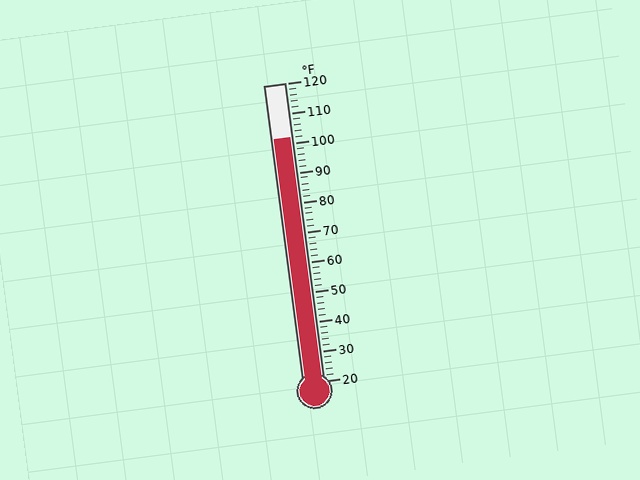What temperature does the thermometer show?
The thermometer shows approximately 102°F.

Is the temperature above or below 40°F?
The temperature is above 40°F.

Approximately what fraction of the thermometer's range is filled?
The thermometer is filled to approximately 80% of its range.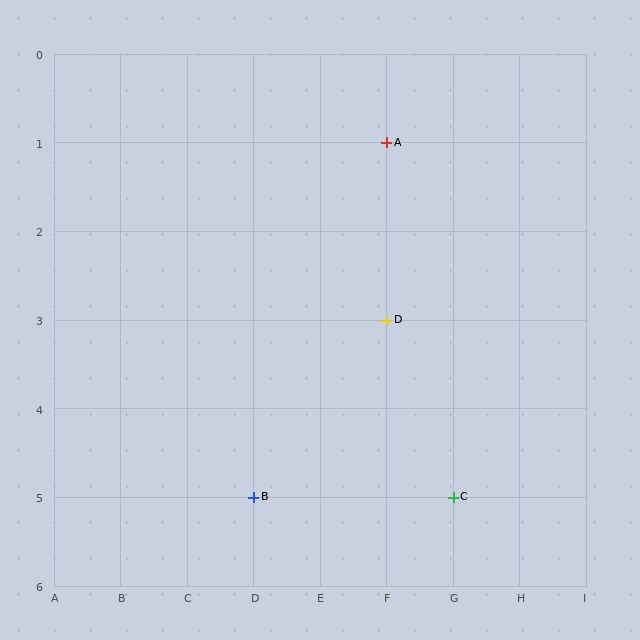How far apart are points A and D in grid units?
Points A and D are 2 rows apart.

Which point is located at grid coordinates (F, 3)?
Point D is at (F, 3).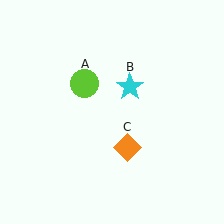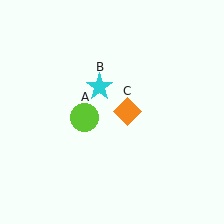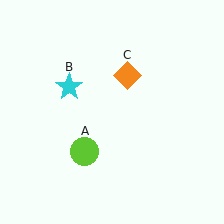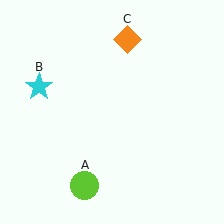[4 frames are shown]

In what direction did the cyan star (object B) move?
The cyan star (object B) moved left.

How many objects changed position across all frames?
3 objects changed position: lime circle (object A), cyan star (object B), orange diamond (object C).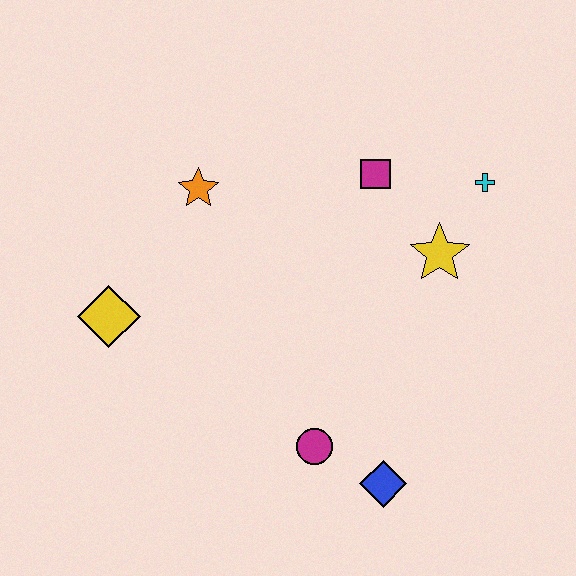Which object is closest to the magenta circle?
The blue diamond is closest to the magenta circle.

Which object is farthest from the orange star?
The blue diamond is farthest from the orange star.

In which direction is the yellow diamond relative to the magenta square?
The yellow diamond is to the left of the magenta square.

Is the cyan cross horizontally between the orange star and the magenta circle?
No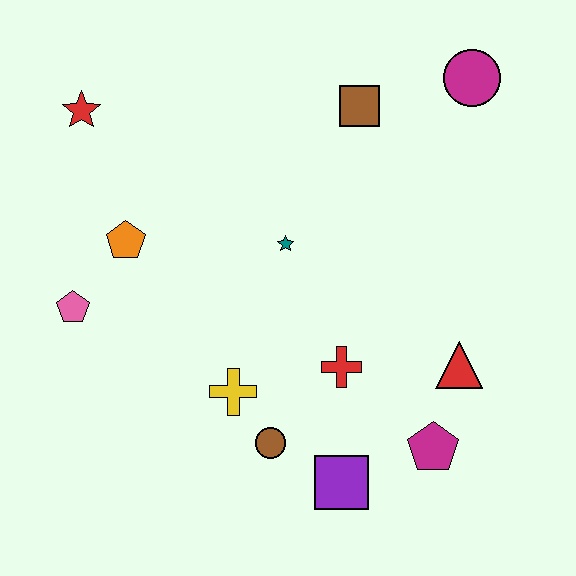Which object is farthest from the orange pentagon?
The magenta circle is farthest from the orange pentagon.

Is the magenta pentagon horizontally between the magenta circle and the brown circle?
Yes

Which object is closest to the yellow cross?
The brown circle is closest to the yellow cross.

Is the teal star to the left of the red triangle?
Yes